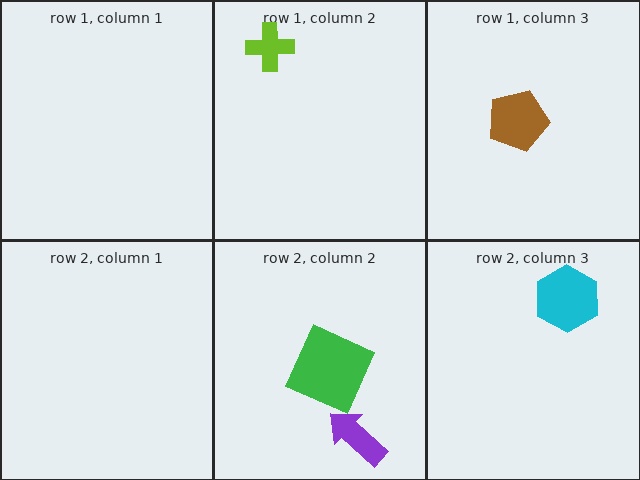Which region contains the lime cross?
The row 1, column 2 region.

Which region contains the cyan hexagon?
The row 2, column 3 region.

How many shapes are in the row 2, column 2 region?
2.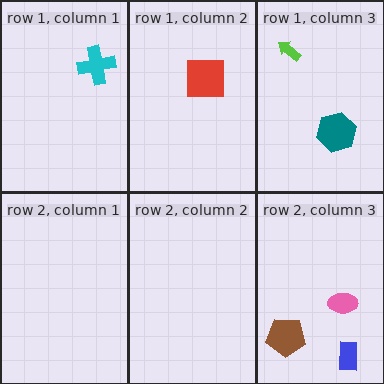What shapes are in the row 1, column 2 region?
The red square.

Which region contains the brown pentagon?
The row 2, column 3 region.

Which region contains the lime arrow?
The row 1, column 3 region.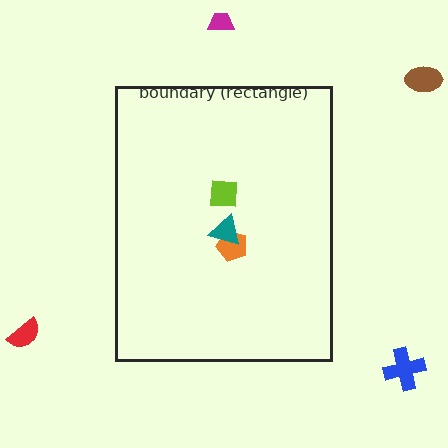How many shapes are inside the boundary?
3 inside, 4 outside.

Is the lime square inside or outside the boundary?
Inside.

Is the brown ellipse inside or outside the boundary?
Outside.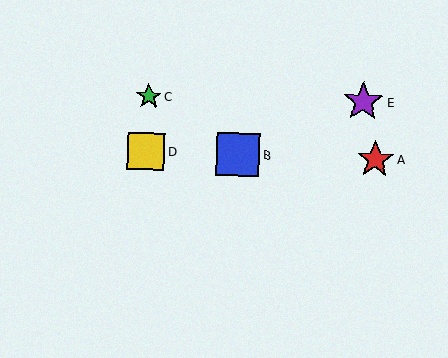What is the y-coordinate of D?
Object D is at y≈151.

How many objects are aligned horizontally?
3 objects (A, B, D) are aligned horizontally.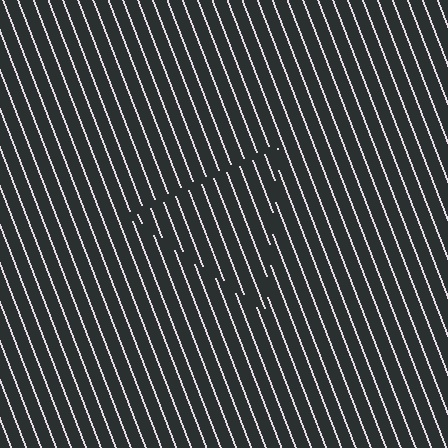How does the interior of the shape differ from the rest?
The interior of the shape contains the same grating, shifted by half a period — the contour is defined by the phase discontinuity where line-ends from the inner and outer gratings abut.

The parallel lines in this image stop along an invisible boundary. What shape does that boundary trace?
An illusory triangle. The interior of the shape contains the same grating, shifted by half a period — the contour is defined by the phase discontinuity where line-ends from the inner and outer gratings abut.